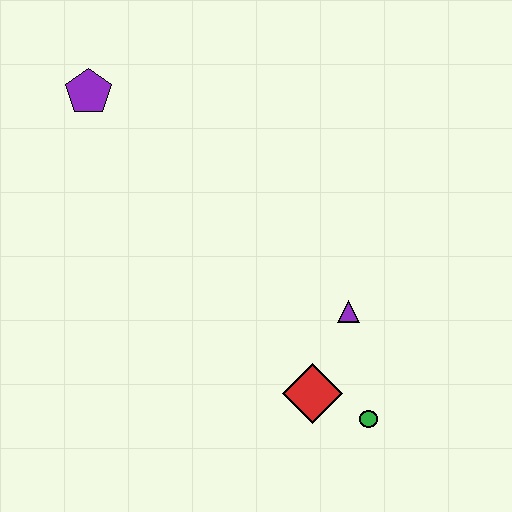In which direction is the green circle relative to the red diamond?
The green circle is to the right of the red diamond.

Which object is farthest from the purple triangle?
The purple pentagon is farthest from the purple triangle.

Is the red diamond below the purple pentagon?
Yes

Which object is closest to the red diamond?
The green circle is closest to the red diamond.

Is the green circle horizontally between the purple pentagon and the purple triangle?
No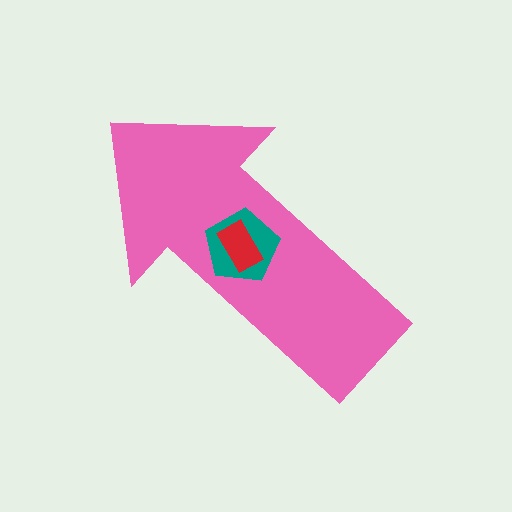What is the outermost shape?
The pink arrow.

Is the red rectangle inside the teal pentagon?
Yes.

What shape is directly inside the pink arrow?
The teal pentagon.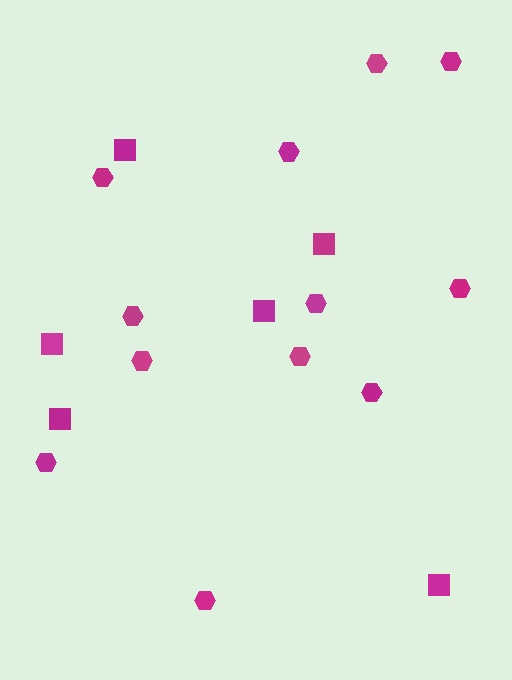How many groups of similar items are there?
There are 2 groups: one group of hexagons (12) and one group of squares (6).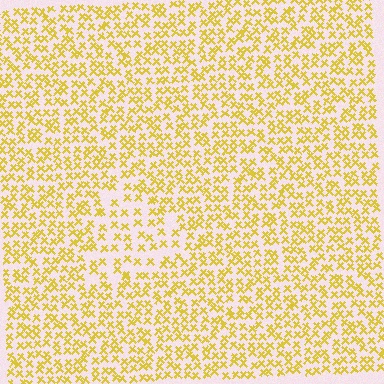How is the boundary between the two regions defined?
The boundary is defined by a change in element density (approximately 1.7x ratio). All elements are the same color, size, and shape.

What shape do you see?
I see a triangle.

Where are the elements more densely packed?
The elements are more densely packed outside the triangle boundary.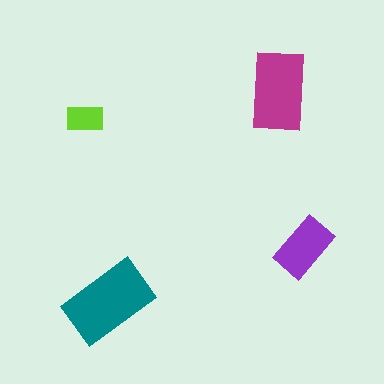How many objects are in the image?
There are 4 objects in the image.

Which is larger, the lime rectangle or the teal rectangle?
The teal one.